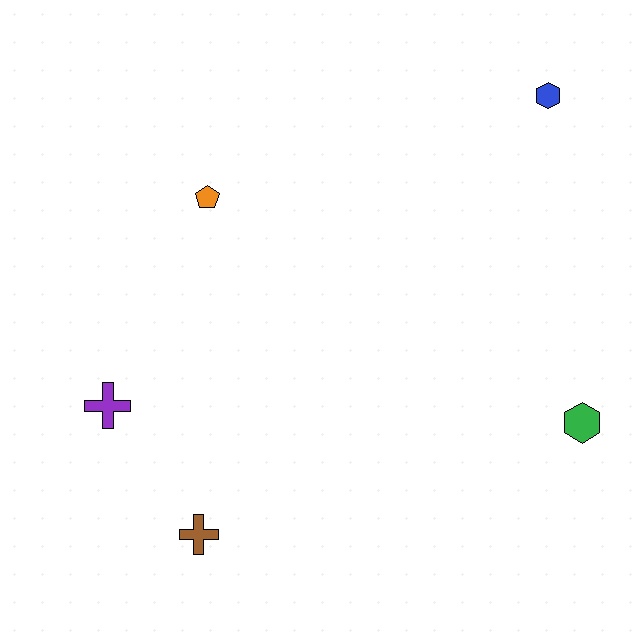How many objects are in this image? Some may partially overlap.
There are 5 objects.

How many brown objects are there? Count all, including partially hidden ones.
There is 1 brown object.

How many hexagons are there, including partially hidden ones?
There are 2 hexagons.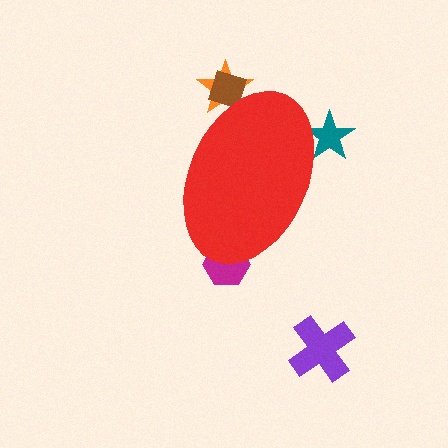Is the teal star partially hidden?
Yes, the teal star is partially hidden behind the red ellipse.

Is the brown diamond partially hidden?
Yes, the brown diamond is partially hidden behind the red ellipse.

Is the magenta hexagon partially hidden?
Yes, the magenta hexagon is partially hidden behind the red ellipse.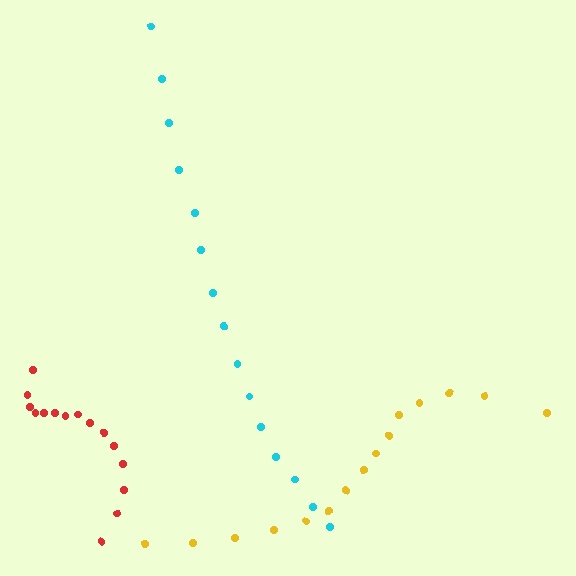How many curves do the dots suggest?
There are 3 distinct paths.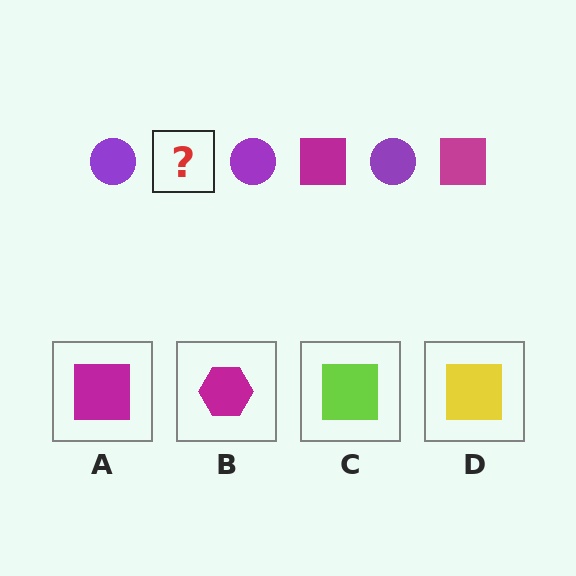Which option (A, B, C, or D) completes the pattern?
A.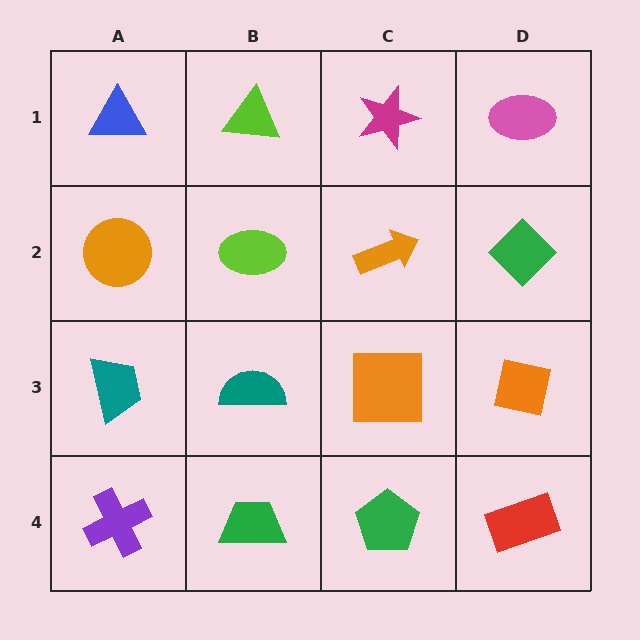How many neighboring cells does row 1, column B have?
3.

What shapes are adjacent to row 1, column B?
A lime ellipse (row 2, column B), a blue triangle (row 1, column A), a magenta star (row 1, column C).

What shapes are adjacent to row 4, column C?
An orange square (row 3, column C), a green trapezoid (row 4, column B), a red rectangle (row 4, column D).